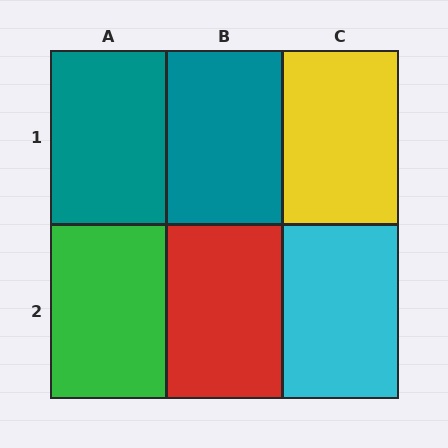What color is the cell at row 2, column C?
Cyan.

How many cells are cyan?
1 cell is cyan.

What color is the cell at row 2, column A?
Green.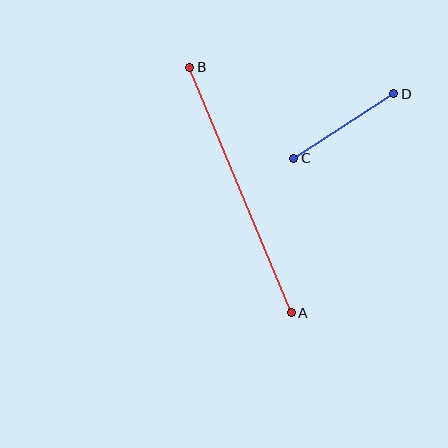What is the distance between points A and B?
The distance is approximately 266 pixels.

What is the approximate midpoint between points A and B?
The midpoint is at approximately (241, 190) pixels.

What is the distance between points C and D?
The distance is approximately 119 pixels.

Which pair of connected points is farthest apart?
Points A and B are farthest apart.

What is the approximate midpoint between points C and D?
The midpoint is at approximately (344, 126) pixels.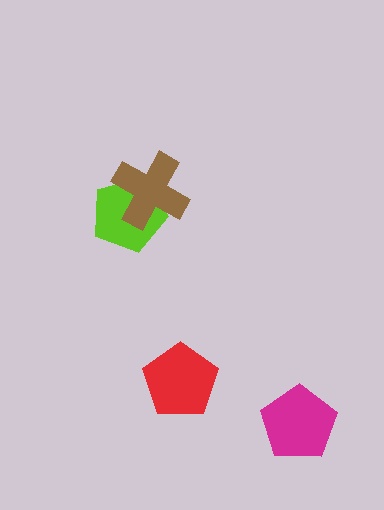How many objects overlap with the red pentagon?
0 objects overlap with the red pentagon.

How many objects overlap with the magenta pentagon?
0 objects overlap with the magenta pentagon.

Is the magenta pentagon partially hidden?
No, no other shape covers it.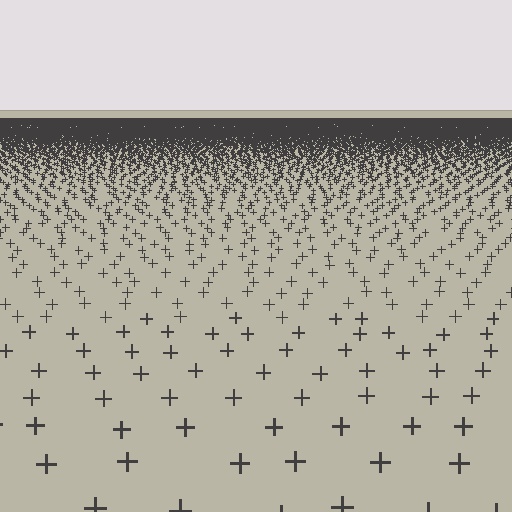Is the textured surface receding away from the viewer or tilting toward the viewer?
The surface is receding away from the viewer. Texture elements get smaller and denser toward the top.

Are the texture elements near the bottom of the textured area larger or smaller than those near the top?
Larger. Near the bottom, elements are closer to the viewer and appear at a bigger on-screen size.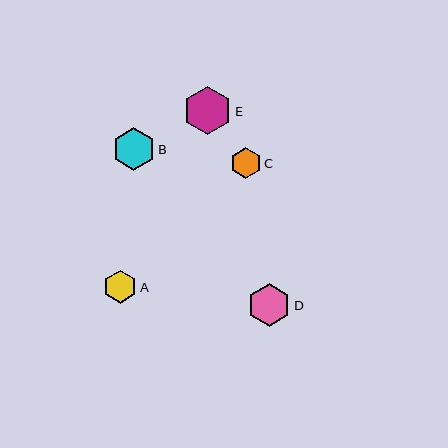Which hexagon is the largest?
Hexagon E is the largest with a size of approximately 48 pixels.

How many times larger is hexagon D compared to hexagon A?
Hexagon D is approximately 1.3 times the size of hexagon A.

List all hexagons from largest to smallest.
From largest to smallest: E, D, B, A, C.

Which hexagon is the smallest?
Hexagon C is the smallest with a size of approximately 31 pixels.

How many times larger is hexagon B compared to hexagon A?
Hexagon B is approximately 1.3 times the size of hexagon A.